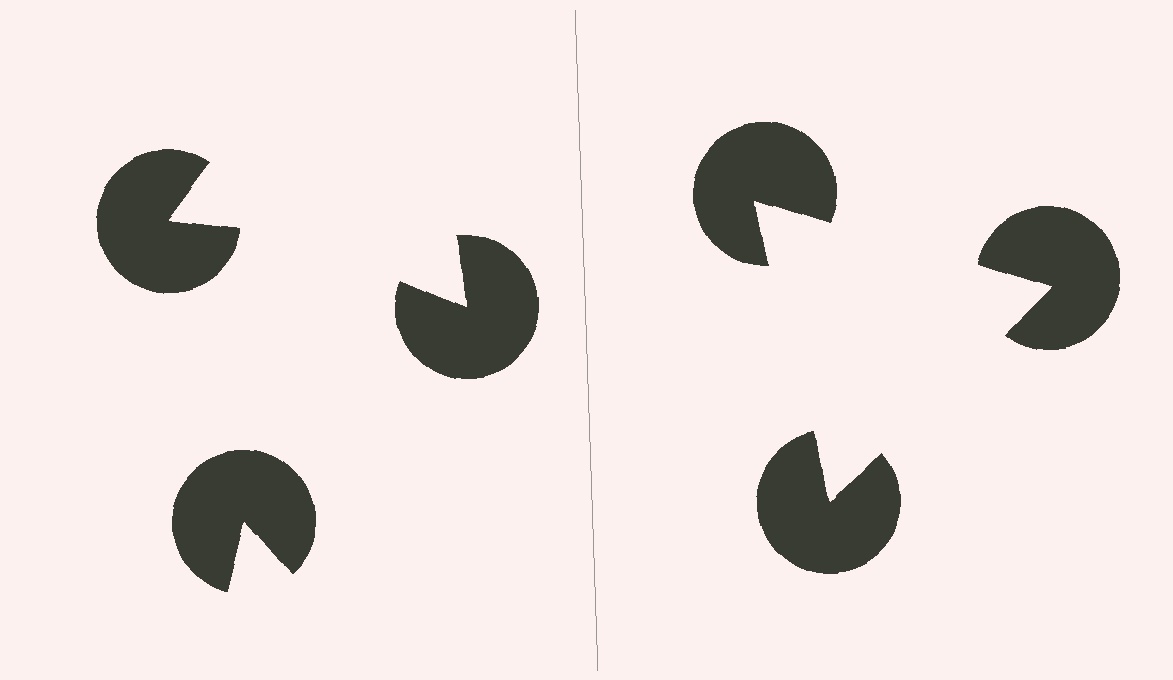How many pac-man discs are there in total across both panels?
6 — 3 on each side.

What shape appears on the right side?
An illusory triangle.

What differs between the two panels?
The pac-man discs are positioned identically on both sides; only the wedge orientations differ. On the right they align to a triangle; on the left they are misaligned.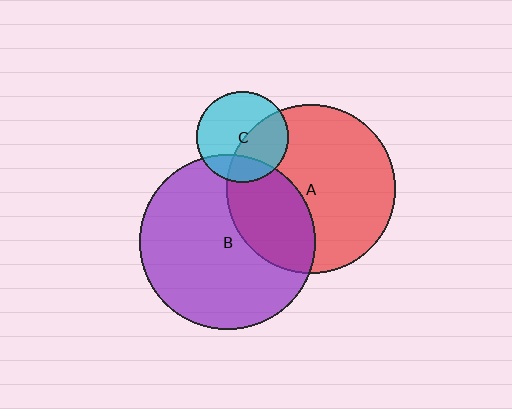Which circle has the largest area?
Circle B (purple).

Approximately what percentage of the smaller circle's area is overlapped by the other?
Approximately 20%.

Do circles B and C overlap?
Yes.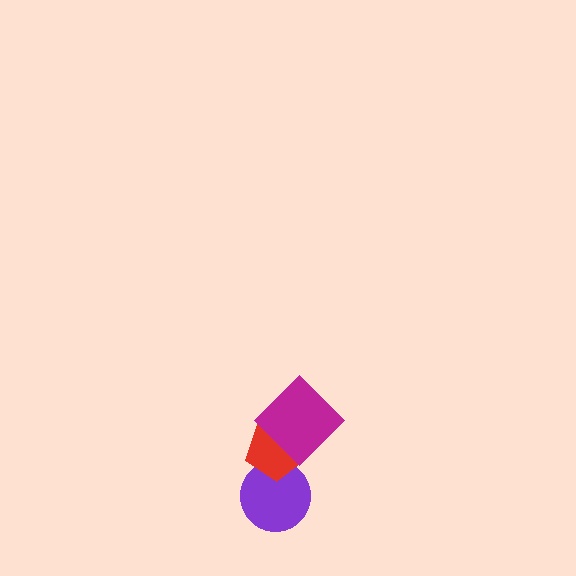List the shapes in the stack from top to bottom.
From top to bottom: the magenta diamond, the red pentagon, the purple circle.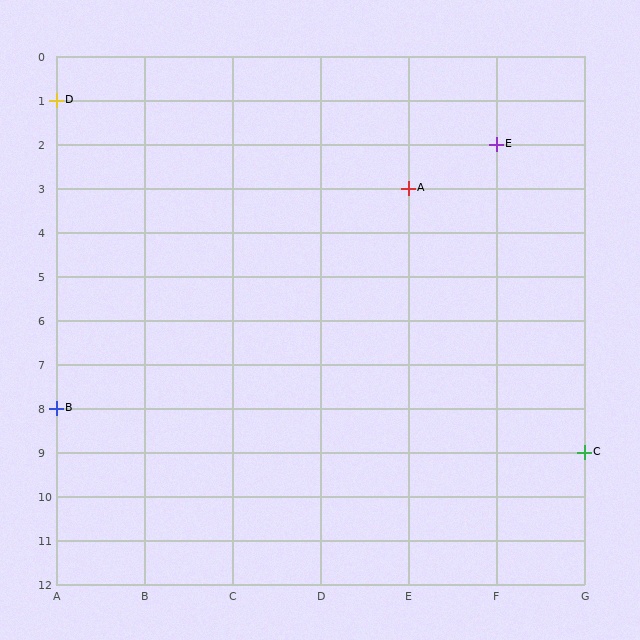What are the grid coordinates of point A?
Point A is at grid coordinates (E, 3).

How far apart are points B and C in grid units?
Points B and C are 6 columns and 1 row apart (about 6.1 grid units diagonally).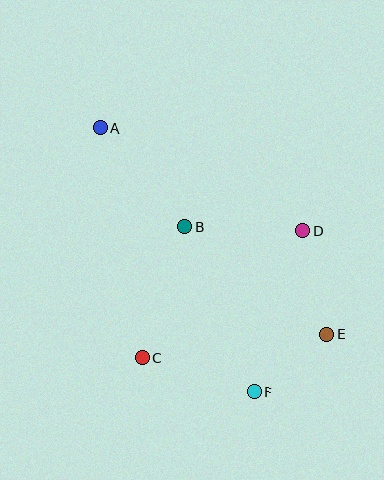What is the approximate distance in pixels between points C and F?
The distance between C and F is approximately 117 pixels.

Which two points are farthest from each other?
Points A and E are farthest from each other.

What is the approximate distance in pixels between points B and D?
The distance between B and D is approximately 118 pixels.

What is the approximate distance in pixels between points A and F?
The distance between A and F is approximately 306 pixels.